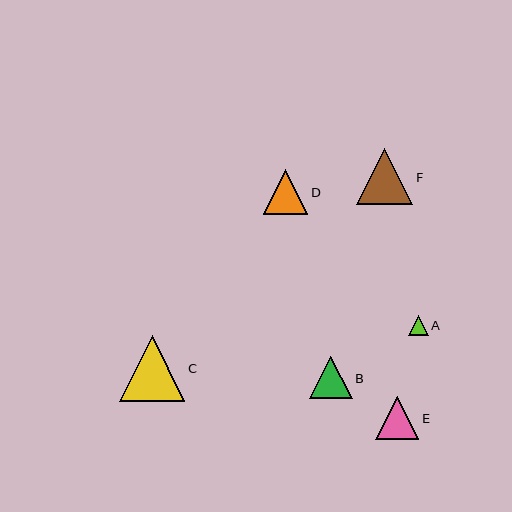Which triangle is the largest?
Triangle C is the largest with a size of approximately 66 pixels.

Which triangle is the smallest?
Triangle A is the smallest with a size of approximately 20 pixels.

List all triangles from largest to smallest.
From largest to smallest: C, F, D, E, B, A.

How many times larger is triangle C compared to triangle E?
Triangle C is approximately 1.5 times the size of triangle E.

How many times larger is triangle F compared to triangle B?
Triangle F is approximately 1.3 times the size of triangle B.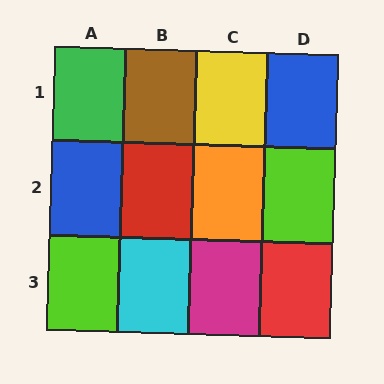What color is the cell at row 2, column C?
Orange.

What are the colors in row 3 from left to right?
Lime, cyan, magenta, red.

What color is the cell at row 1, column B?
Brown.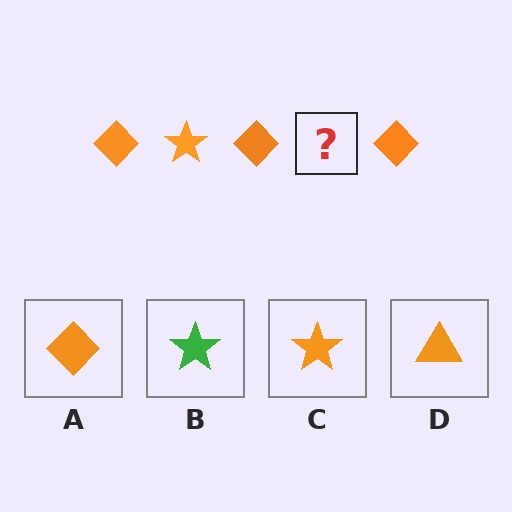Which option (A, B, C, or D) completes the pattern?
C.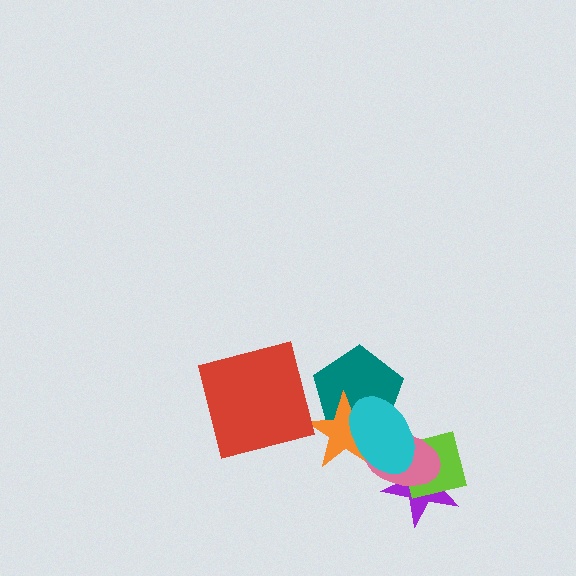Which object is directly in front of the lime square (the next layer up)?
The pink ellipse is directly in front of the lime square.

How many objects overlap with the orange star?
3 objects overlap with the orange star.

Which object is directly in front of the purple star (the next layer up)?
The lime square is directly in front of the purple star.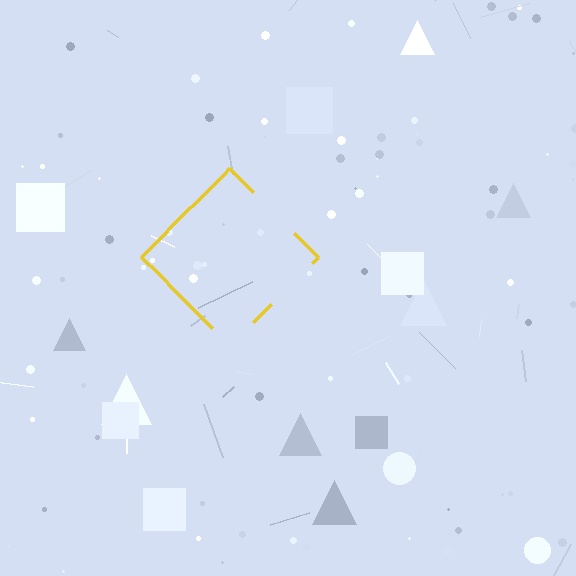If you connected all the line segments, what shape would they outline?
They would outline a diamond.